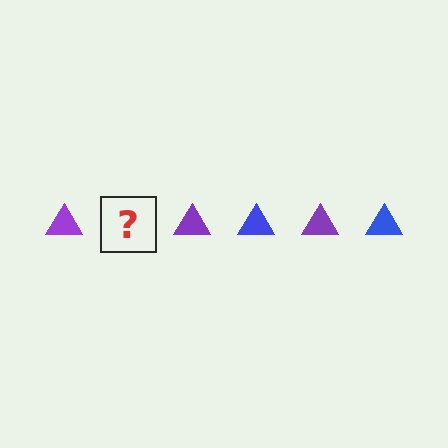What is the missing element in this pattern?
The missing element is a blue triangle.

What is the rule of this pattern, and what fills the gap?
The rule is that the pattern cycles through purple, blue triangles. The gap should be filled with a blue triangle.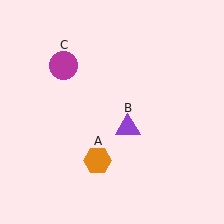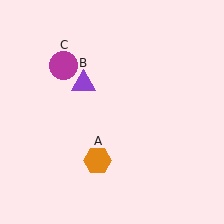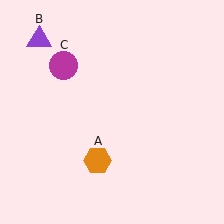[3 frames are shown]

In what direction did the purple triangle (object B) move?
The purple triangle (object B) moved up and to the left.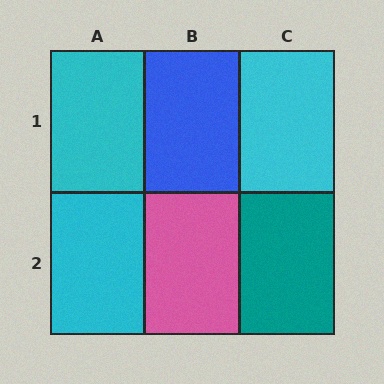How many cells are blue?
1 cell is blue.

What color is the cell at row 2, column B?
Pink.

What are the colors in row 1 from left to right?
Cyan, blue, cyan.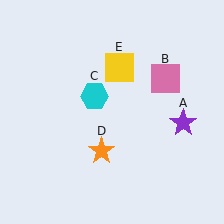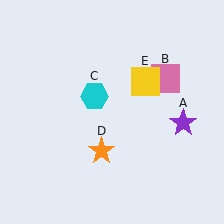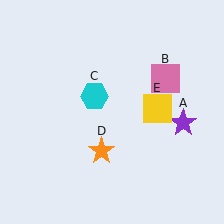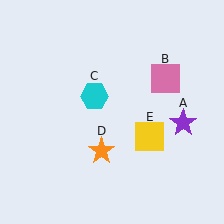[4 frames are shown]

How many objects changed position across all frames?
1 object changed position: yellow square (object E).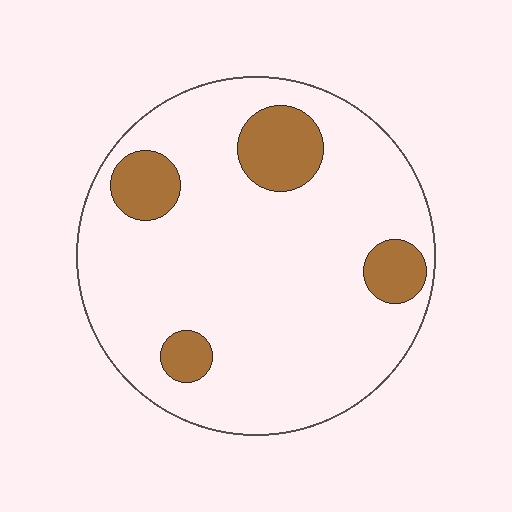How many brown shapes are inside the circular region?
4.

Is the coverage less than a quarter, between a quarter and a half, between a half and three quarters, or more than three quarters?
Less than a quarter.